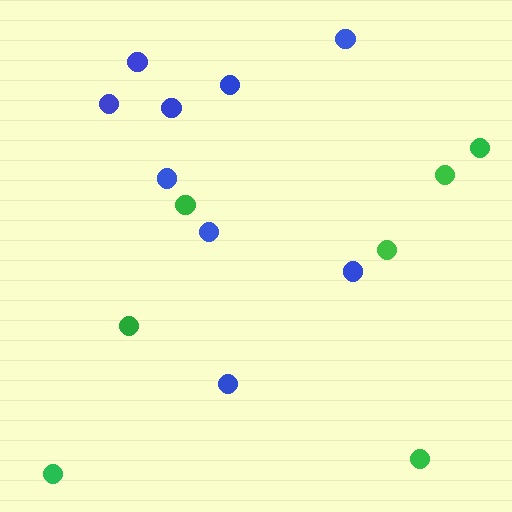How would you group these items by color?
There are 2 groups: one group of blue circles (9) and one group of green circles (7).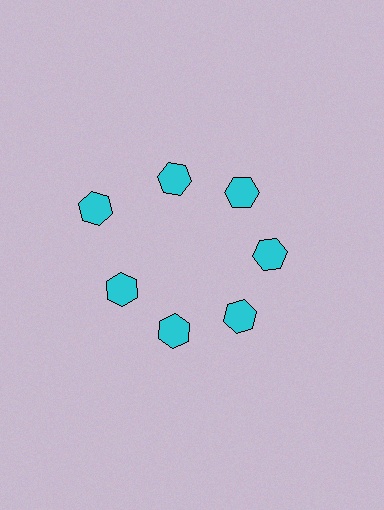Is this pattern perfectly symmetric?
No. The 7 cyan hexagons are arranged in a ring, but one element near the 10 o'clock position is pushed outward from the center, breaking the 7-fold rotational symmetry.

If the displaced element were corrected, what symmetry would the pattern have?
It would have 7-fold rotational symmetry — the pattern would map onto itself every 51 degrees.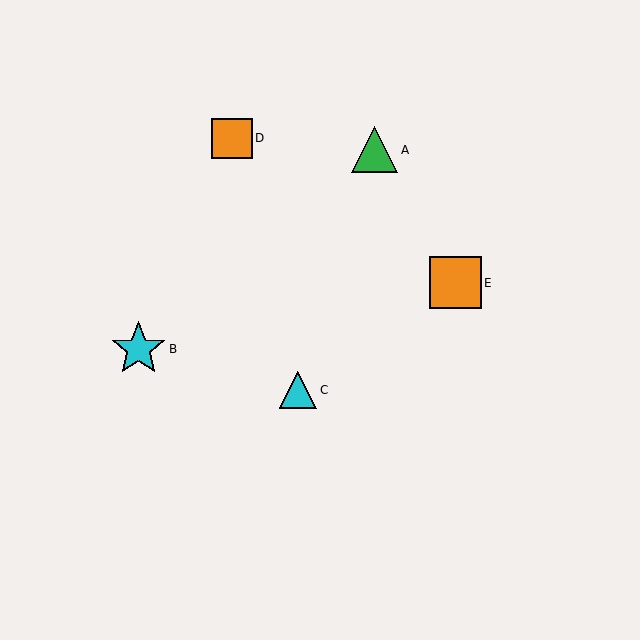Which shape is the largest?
The cyan star (labeled B) is the largest.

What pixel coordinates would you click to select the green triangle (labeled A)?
Click at (375, 150) to select the green triangle A.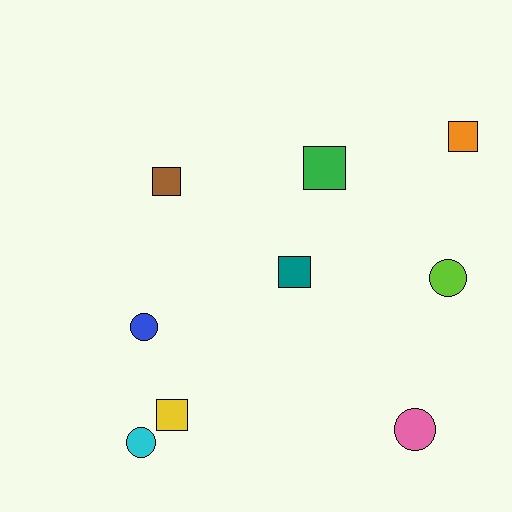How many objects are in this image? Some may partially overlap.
There are 9 objects.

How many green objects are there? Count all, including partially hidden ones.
There is 1 green object.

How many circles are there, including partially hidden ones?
There are 4 circles.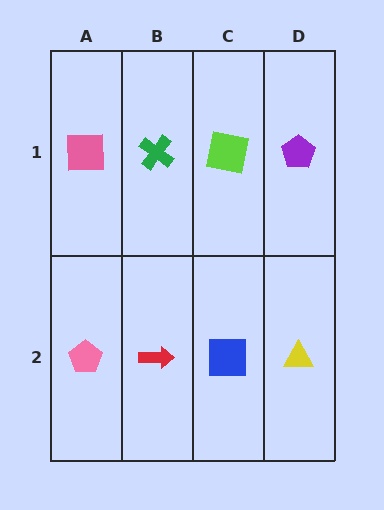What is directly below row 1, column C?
A blue square.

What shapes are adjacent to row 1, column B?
A red arrow (row 2, column B), a pink square (row 1, column A), a lime square (row 1, column C).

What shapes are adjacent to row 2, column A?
A pink square (row 1, column A), a red arrow (row 2, column B).